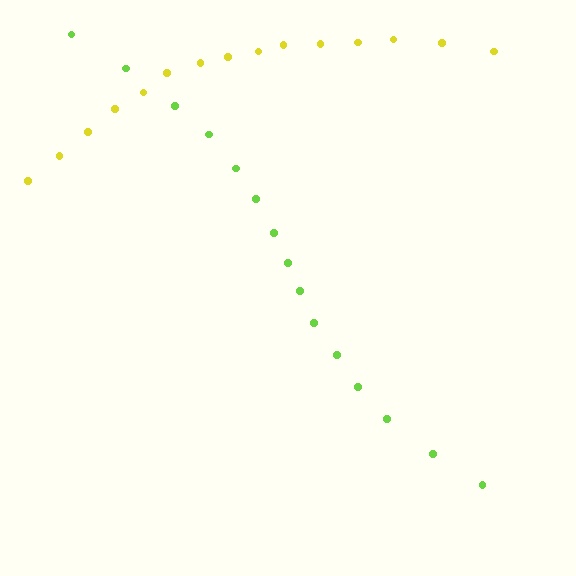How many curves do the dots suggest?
There are 2 distinct paths.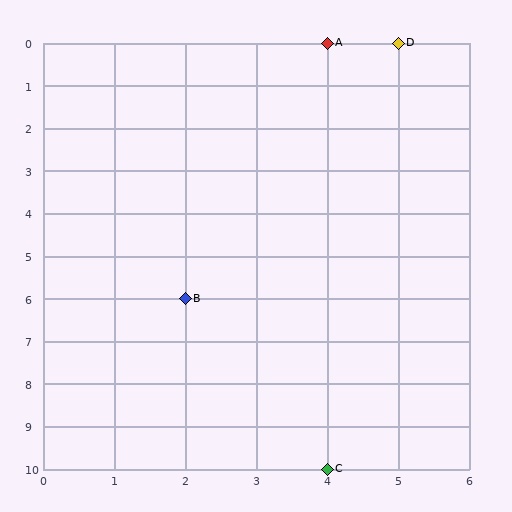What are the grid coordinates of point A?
Point A is at grid coordinates (4, 0).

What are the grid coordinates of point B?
Point B is at grid coordinates (2, 6).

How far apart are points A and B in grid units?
Points A and B are 2 columns and 6 rows apart (about 6.3 grid units diagonally).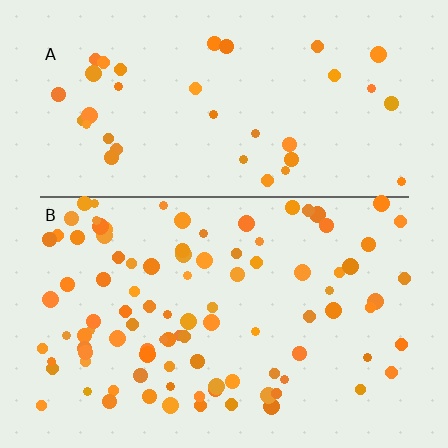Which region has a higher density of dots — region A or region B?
B (the bottom).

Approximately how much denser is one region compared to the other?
Approximately 2.5× — region B over region A.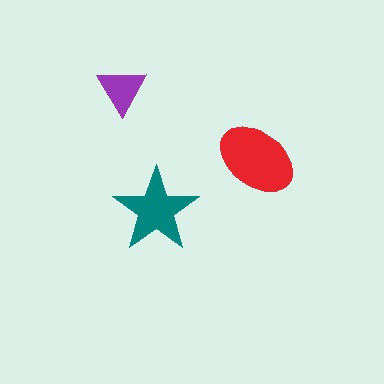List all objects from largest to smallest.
The red ellipse, the teal star, the purple triangle.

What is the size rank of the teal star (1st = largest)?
2nd.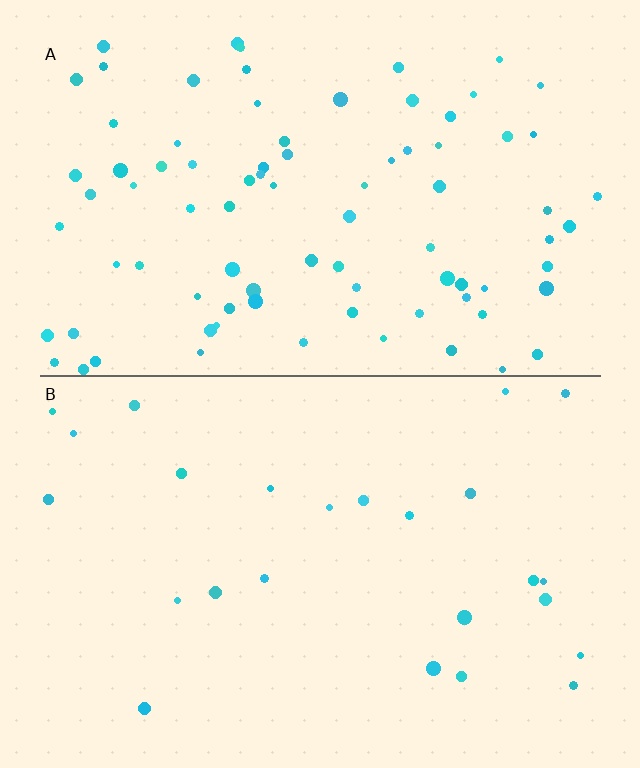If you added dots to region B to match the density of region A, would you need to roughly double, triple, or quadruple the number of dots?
Approximately triple.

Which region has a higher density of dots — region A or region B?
A (the top).